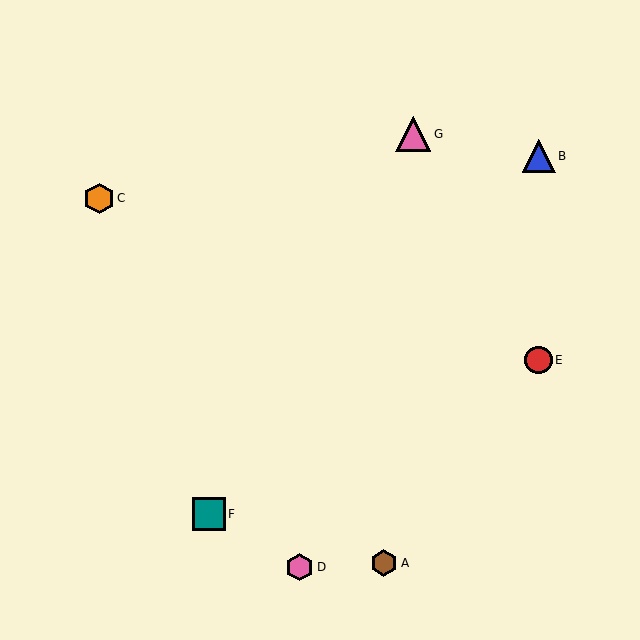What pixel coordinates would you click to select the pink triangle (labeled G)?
Click at (413, 134) to select the pink triangle G.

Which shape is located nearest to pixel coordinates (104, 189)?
The orange hexagon (labeled C) at (99, 199) is nearest to that location.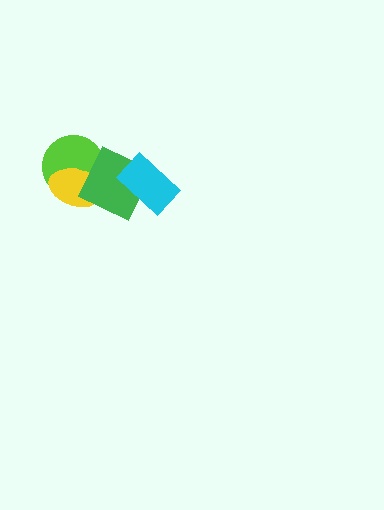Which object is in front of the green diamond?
The cyan rectangle is in front of the green diamond.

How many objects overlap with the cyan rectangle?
1 object overlaps with the cyan rectangle.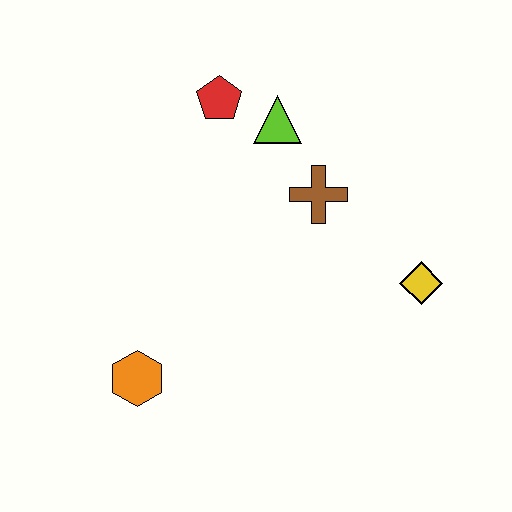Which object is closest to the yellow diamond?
The brown cross is closest to the yellow diamond.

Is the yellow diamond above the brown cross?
No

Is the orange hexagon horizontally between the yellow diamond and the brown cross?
No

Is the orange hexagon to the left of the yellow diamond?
Yes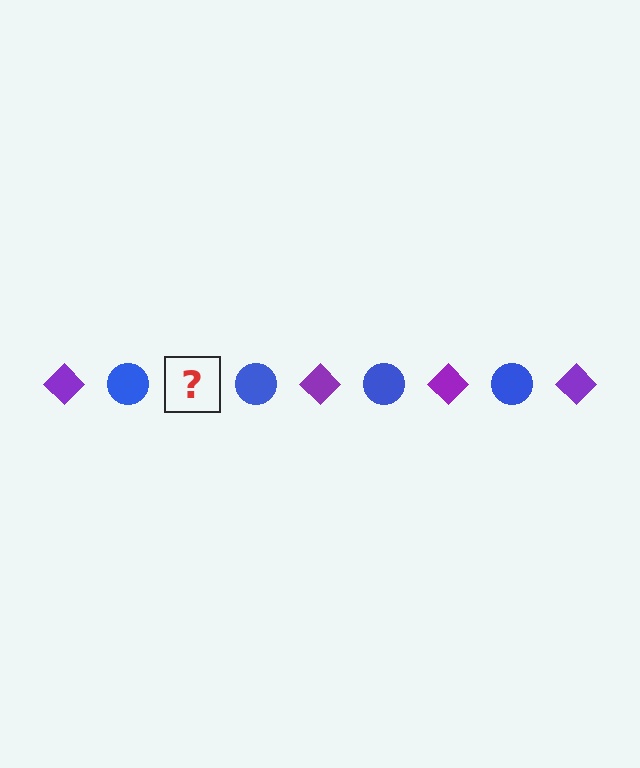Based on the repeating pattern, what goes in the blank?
The blank should be a purple diamond.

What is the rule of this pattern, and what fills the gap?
The rule is that the pattern alternates between purple diamond and blue circle. The gap should be filled with a purple diamond.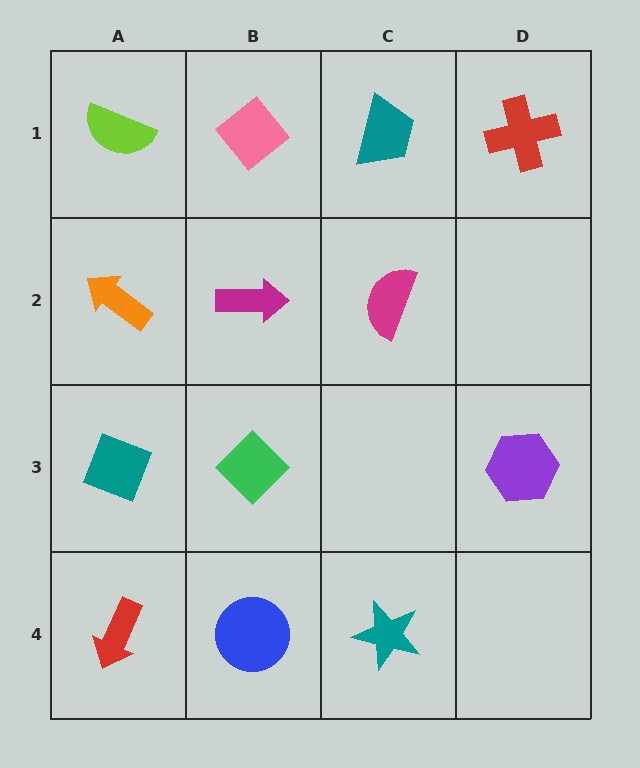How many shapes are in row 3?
3 shapes.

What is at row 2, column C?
A magenta semicircle.